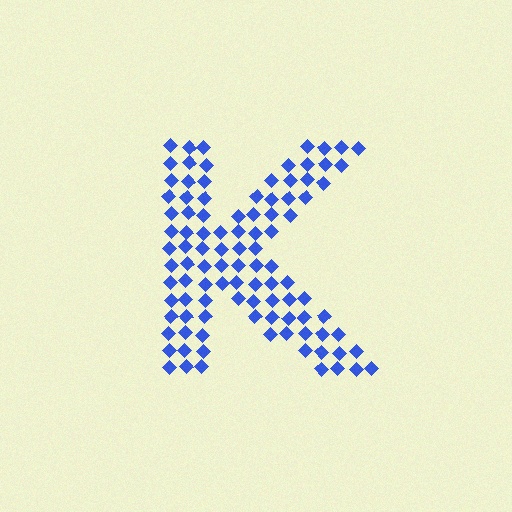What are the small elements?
The small elements are diamonds.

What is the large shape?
The large shape is the letter K.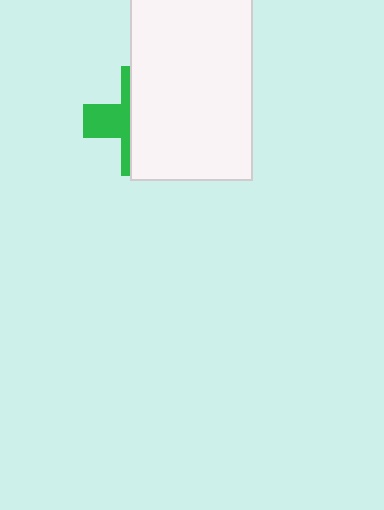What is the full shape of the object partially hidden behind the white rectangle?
The partially hidden object is a green cross.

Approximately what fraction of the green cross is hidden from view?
Roughly 66% of the green cross is hidden behind the white rectangle.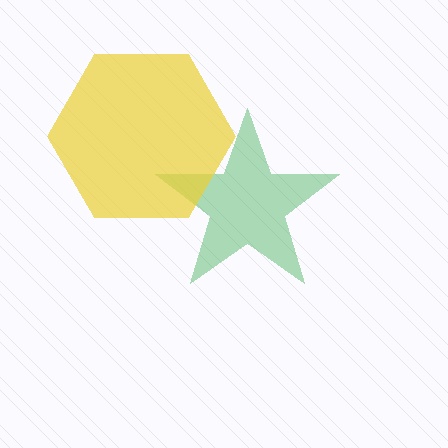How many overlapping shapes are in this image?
There are 2 overlapping shapes in the image.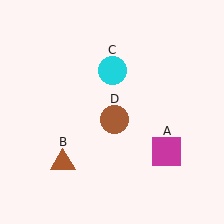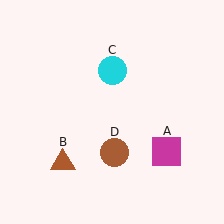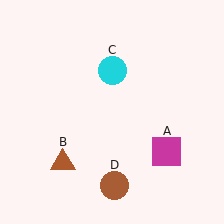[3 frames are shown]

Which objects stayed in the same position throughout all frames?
Magenta square (object A) and brown triangle (object B) and cyan circle (object C) remained stationary.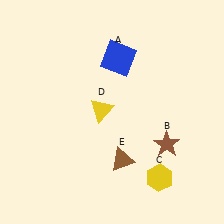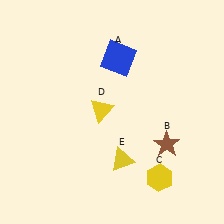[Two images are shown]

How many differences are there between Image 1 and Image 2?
There is 1 difference between the two images.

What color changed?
The triangle (E) changed from brown in Image 1 to yellow in Image 2.